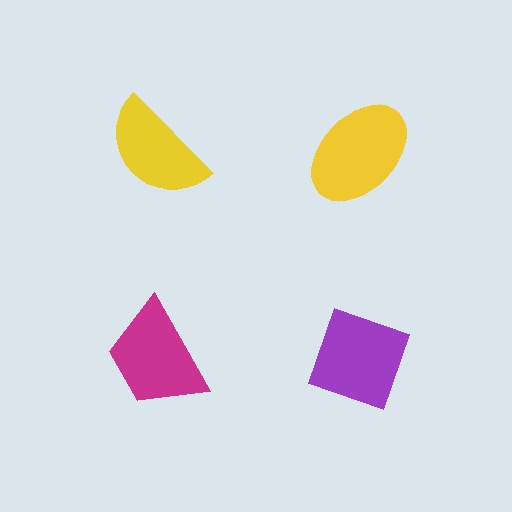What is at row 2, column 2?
A purple diamond.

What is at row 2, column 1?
A magenta trapezoid.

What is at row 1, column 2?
A yellow ellipse.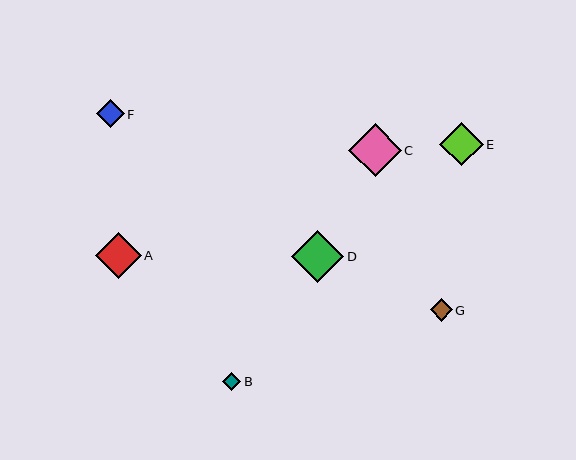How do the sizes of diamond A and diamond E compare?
Diamond A and diamond E are approximately the same size.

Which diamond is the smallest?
Diamond B is the smallest with a size of approximately 18 pixels.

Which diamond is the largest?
Diamond C is the largest with a size of approximately 53 pixels.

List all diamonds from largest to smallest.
From largest to smallest: C, D, A, E, F, G, B.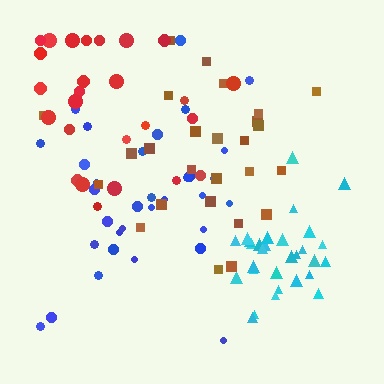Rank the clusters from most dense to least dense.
cyan, brown, blue, red.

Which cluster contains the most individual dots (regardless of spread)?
Blue (33).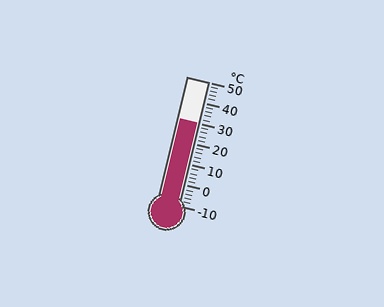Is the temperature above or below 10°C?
The temperature is above 10°C.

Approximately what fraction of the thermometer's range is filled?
The thermometer is filled to approximately 65% of its range.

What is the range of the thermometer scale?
The thermometer scale ranges from -10°C to 50°C.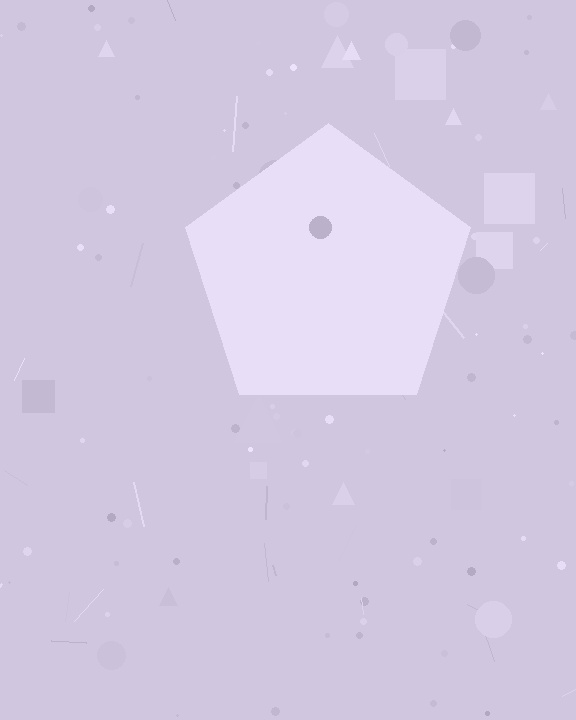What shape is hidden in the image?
A pentagon is hidden in the image.